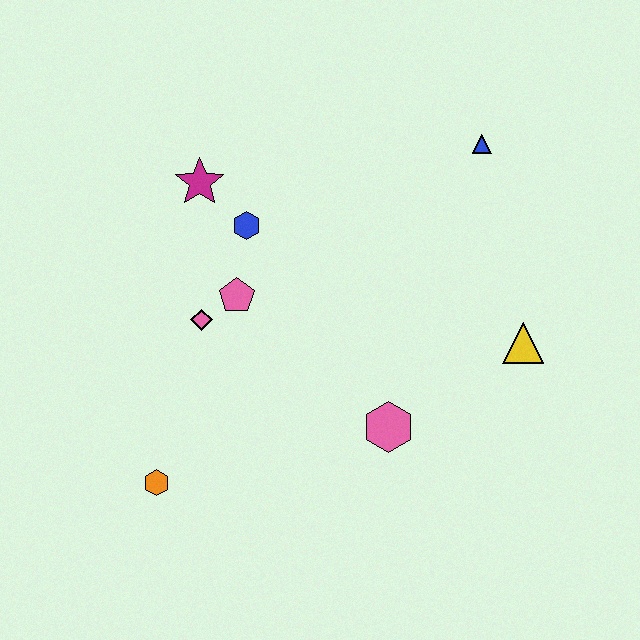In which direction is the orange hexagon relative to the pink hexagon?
The orange hexagon is to the left of the pink hexagon.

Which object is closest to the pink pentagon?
The pink diamond is closest to the pink pentagon.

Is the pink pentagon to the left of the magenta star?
No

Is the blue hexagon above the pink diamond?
Yes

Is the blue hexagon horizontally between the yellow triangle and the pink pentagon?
Yes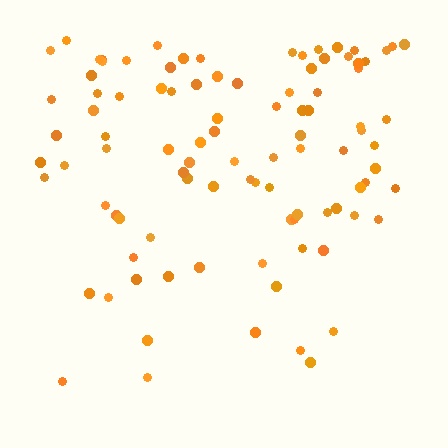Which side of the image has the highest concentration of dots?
The top.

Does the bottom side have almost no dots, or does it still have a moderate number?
Still a moderate number, just noticeably fewer than the top.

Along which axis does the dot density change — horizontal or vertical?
Vertical.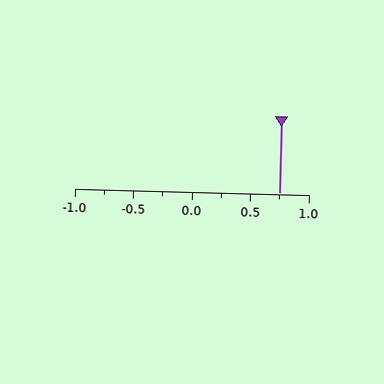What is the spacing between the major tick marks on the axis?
The major ticks are spaced 0.5 apart.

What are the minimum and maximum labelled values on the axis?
The axis runs from -1.0 to 1.0.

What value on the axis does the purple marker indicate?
The marker indicates approximately 0.75.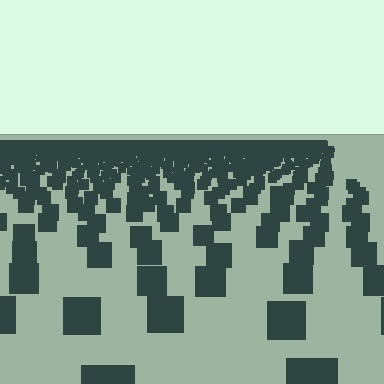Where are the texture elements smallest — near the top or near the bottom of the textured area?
Near the top.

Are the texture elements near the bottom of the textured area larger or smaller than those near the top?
Larger. Near the bottom, elements are closer to the viewer and appear at a bigger on-screen size.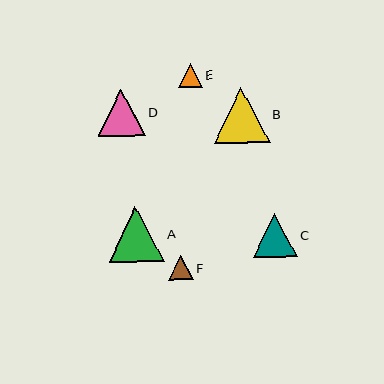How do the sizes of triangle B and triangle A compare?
Triangle B and triangle A are approximately the same size.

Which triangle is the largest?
Triangle B is the largest with a size of approximately 56 pixels.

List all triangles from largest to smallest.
From largest to smallest: B, A, D, C, F, E.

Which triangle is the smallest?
Triangle E is the smallest with a size of approximately 24 pixels.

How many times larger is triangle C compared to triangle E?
Triangle C is approximately 1.8 times the size of triangle E.